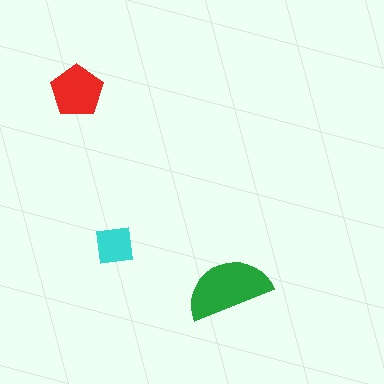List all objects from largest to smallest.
The green semicircle, the red pentagon, the cyan square.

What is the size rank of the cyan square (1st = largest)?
3rd.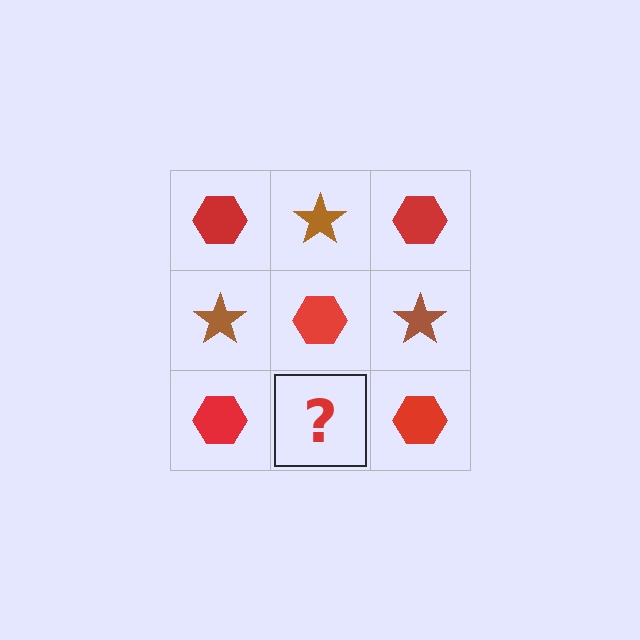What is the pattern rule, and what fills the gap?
The rule is that it alternates red hexagon and brown star in a checkerboard pattern. The gap should be filled with a brown star.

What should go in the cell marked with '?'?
The missing cell should contain a brown star.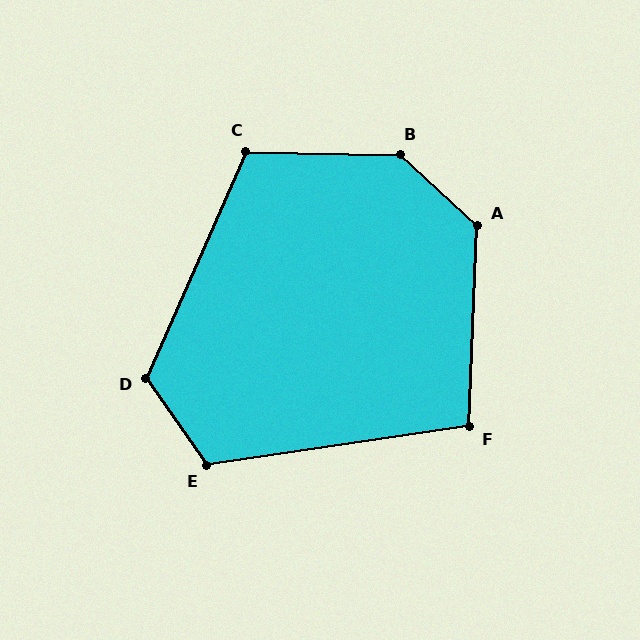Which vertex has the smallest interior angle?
F, at approximately 101 degrees.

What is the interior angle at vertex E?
Approximately 117 degrees (obtuse).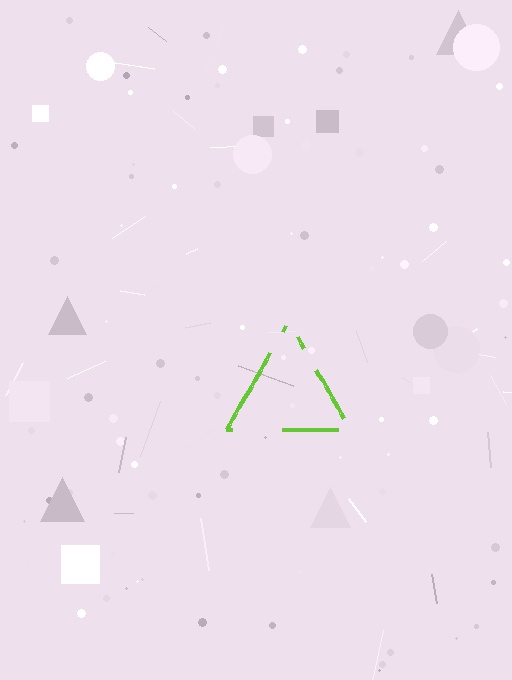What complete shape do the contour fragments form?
The contour fragments form a triangle.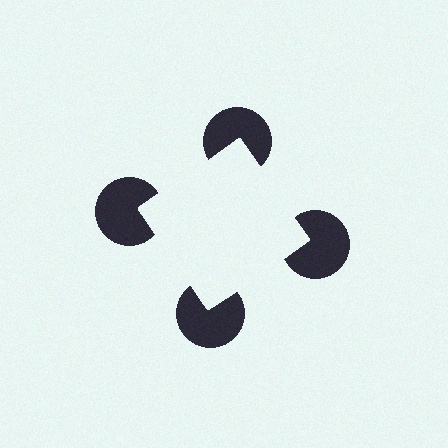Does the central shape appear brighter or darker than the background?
It typically appears slightly brighter than the background, even though no actual brightness change is drawn.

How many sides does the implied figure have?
4 sides.